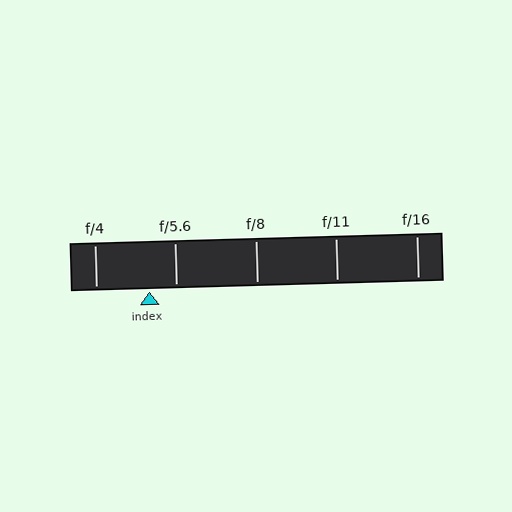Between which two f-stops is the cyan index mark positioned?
The index mark is between f/4 and f/5.6.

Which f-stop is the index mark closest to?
The index mark is closest to f/5.6.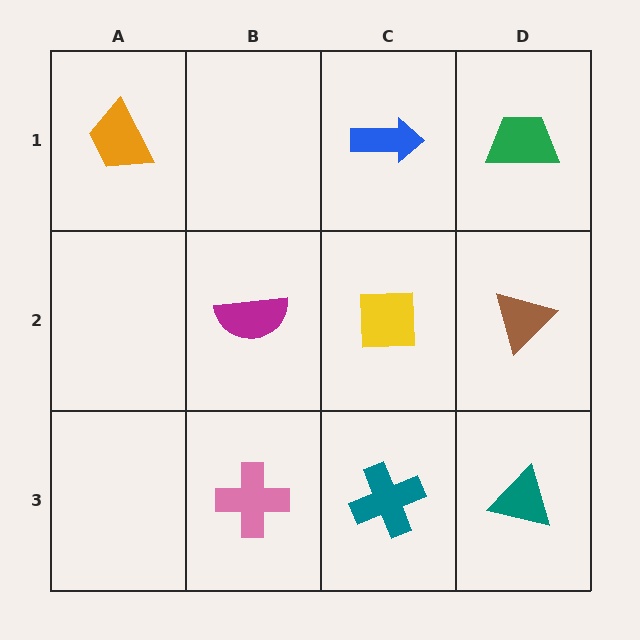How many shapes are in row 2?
3 shapes.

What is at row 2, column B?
A magenta semicircle.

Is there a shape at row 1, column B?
No, that cell is empty.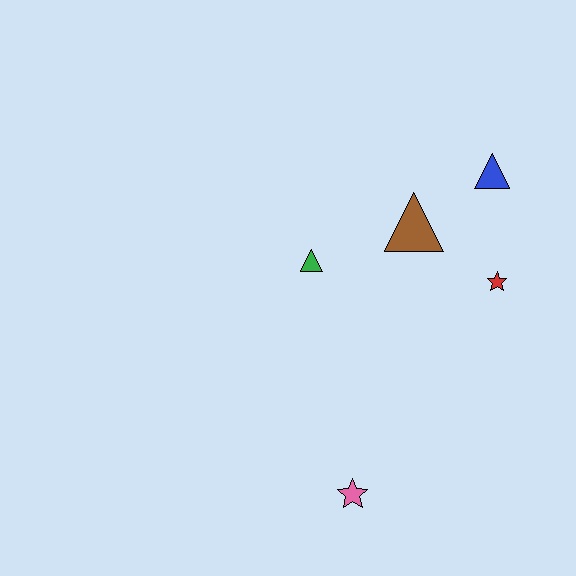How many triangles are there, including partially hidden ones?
There are 3 triangles.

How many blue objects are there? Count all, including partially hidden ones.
There is 1 blue object.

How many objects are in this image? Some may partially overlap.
There are 5 objects.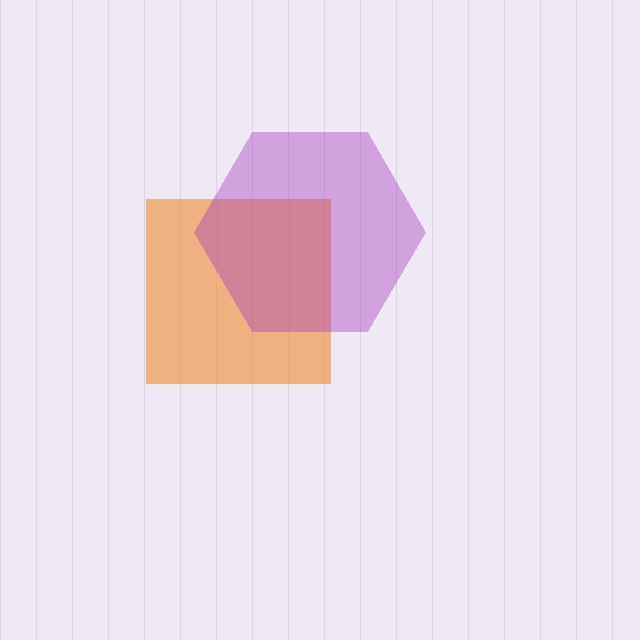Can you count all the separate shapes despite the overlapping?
Yes, there are 2 separate shapes.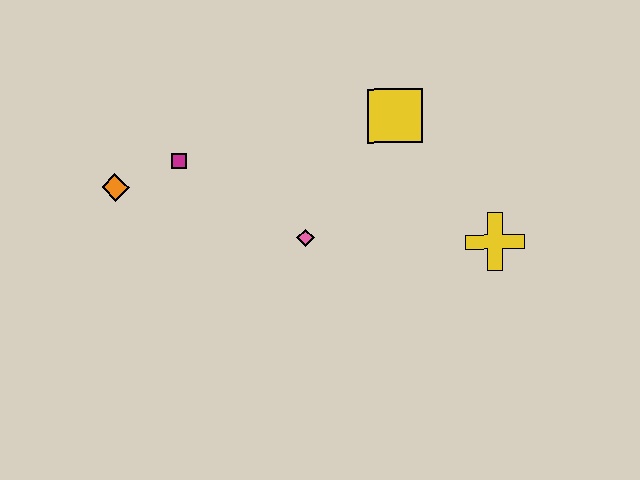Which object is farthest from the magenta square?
The yellow cross is farthest from the magenta square.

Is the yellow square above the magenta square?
Yes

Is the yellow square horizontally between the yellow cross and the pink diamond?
Yes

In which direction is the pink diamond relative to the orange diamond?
The pink diamond is to the right of the orange diamond.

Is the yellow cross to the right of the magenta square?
Yes